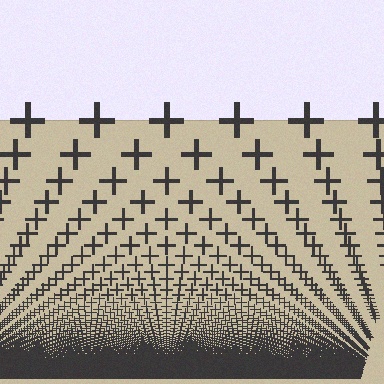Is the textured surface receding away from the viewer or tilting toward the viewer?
The surface appears to tilt toward the viewer. Texture elements get larger and sparser toward the top.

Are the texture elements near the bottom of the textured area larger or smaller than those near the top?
Smaller. The gradient is inverted — elements near the bottom are smaller and denser.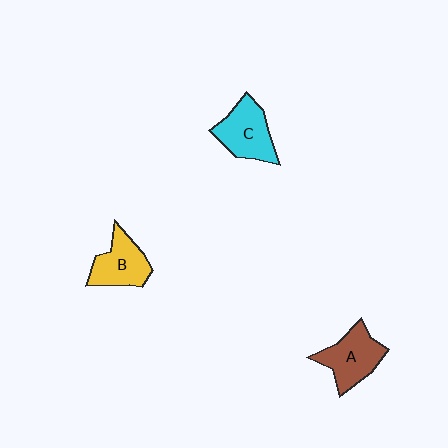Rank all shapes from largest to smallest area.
From largest to smallest: C (cyan), A (brown), B (yellow).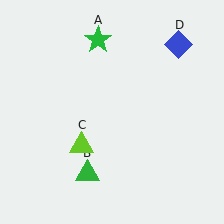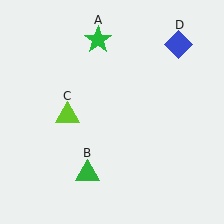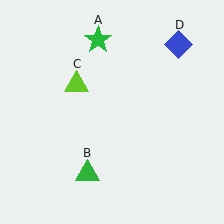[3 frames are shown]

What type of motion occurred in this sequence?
The lime triangle (object C) rotated clockwise around the center of the scene.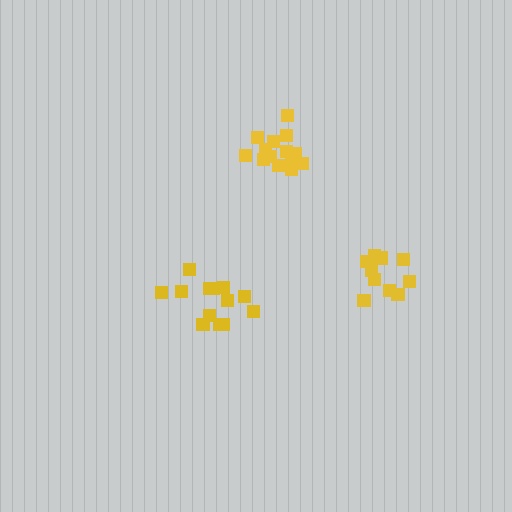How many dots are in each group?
Group 1: 16 dots, Group 2: 11 dots, Group 3: 13 dots (40 total).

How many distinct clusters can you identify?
There are 3 distinct clusters.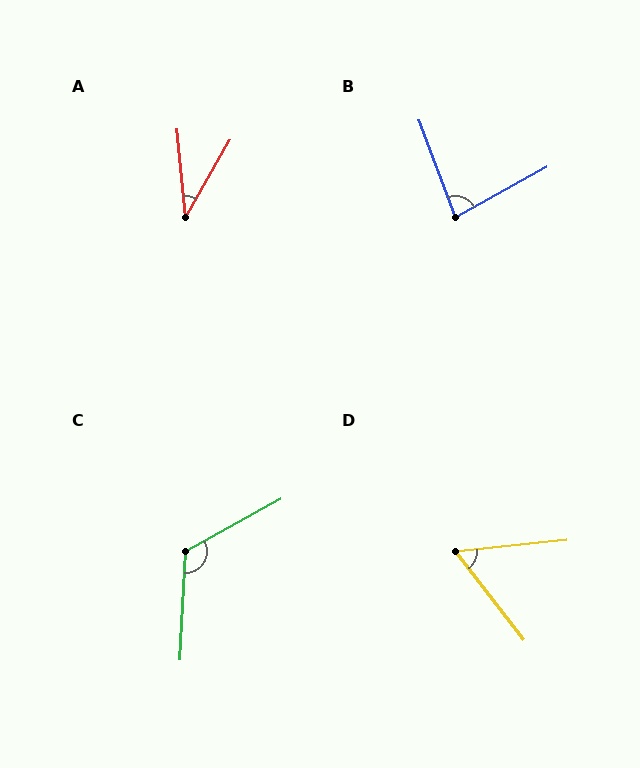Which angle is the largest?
C, at approximately 122 degrees.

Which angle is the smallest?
A, at approximately 36 degrees.